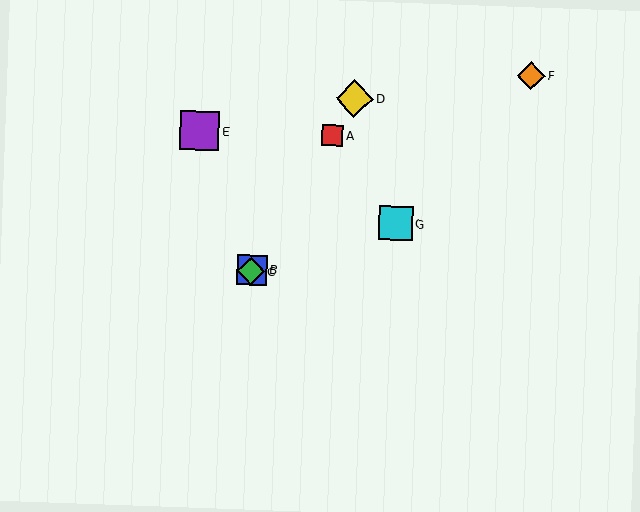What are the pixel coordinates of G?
Object G is at (396, 223).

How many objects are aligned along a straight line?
4 objects (A, B, C, D) are aligned along a straight line.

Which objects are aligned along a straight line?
Objects A, B, C, D are aligned along a straight line.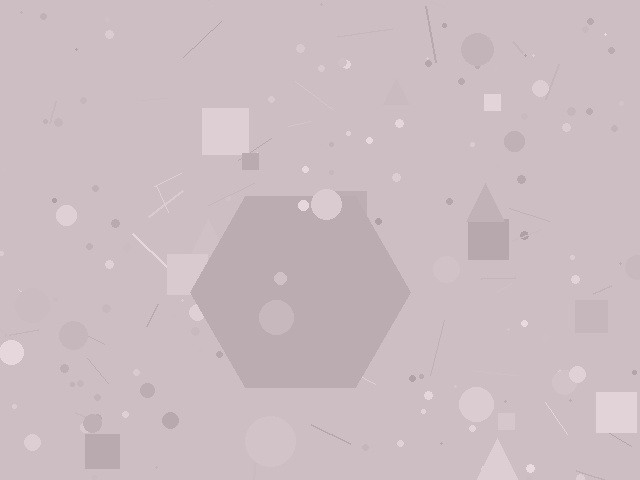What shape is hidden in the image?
A hexagon is hidden in the image.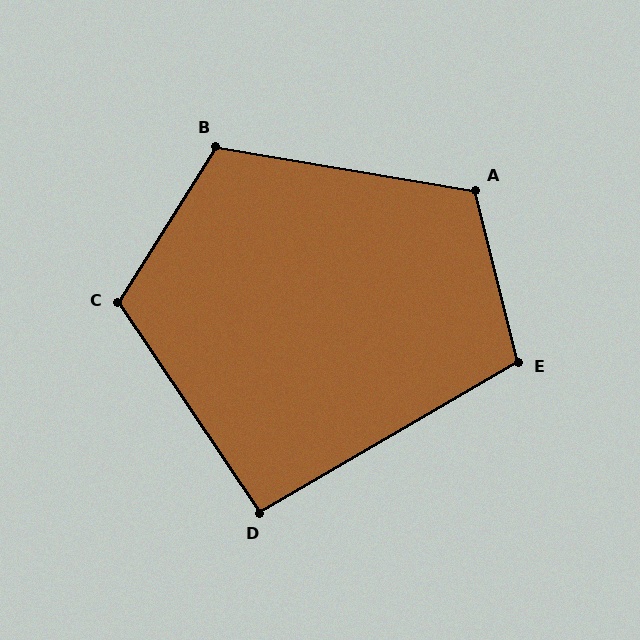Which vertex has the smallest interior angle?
D, at approximately 94 degrees.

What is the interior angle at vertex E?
Approximately 106 degrees (obtuse).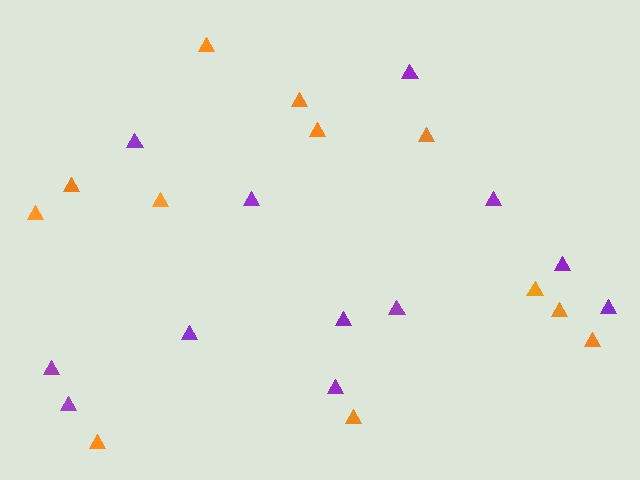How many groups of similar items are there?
There are 2 groups: one group of purple triangles (12) and one group of orange triangles (12).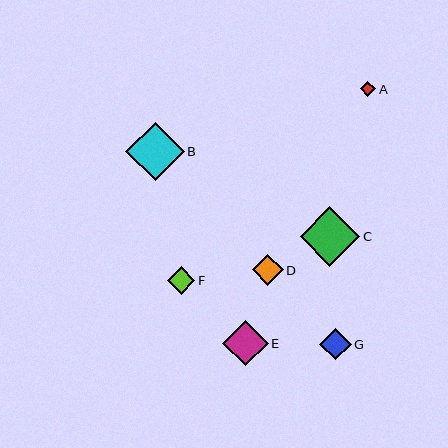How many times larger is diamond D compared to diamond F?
Diamond D is approximately 1.1 times the size of diamond F.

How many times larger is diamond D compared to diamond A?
Diamond D is approximately 2.1 times the size of diamond A.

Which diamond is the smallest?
Diamond A is the smallest with a size of approximately 15 pixels.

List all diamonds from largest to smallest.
From largest to smallest: C, B, E, G, D, F, A.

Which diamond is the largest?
Diamond C is the largest with a size of approximately 60 pixels.